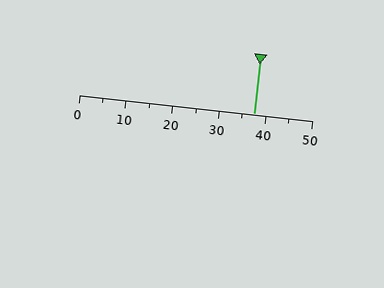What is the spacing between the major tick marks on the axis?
The major ticks are spaced 10 apart.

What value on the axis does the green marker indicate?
The marker indicates approximately 37.5.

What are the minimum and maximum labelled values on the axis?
The axis runs from 0 to 50.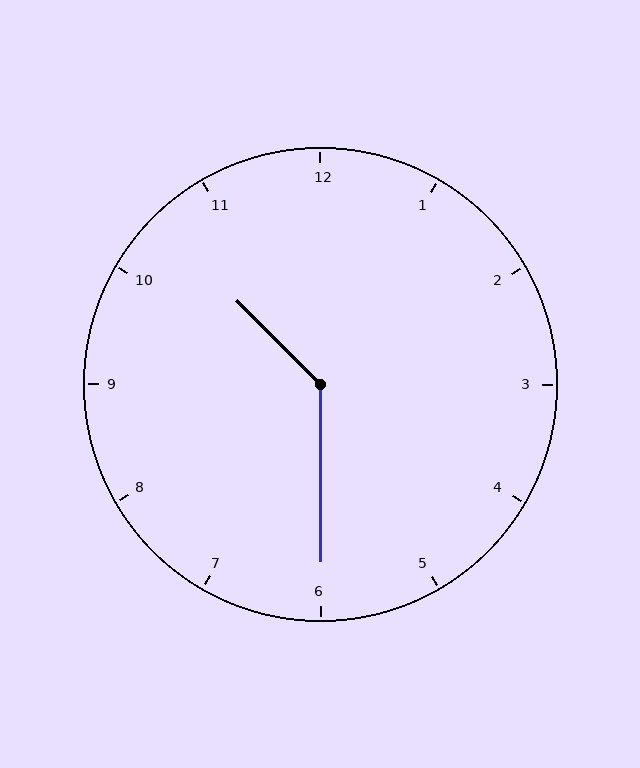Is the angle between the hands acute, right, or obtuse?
It is obtuse.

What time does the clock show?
10:30.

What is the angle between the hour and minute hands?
Approximately 135 degrees.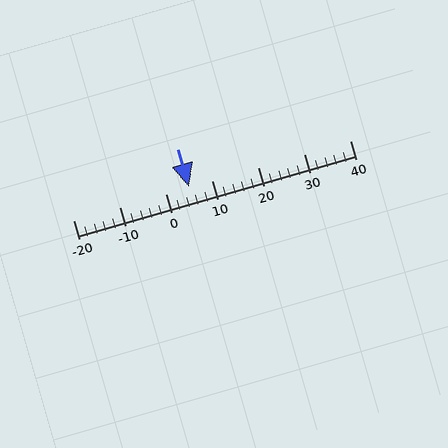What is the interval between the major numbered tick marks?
The major tick marks are spaced 10 units apart.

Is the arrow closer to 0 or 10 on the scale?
The arrow is closer to 10.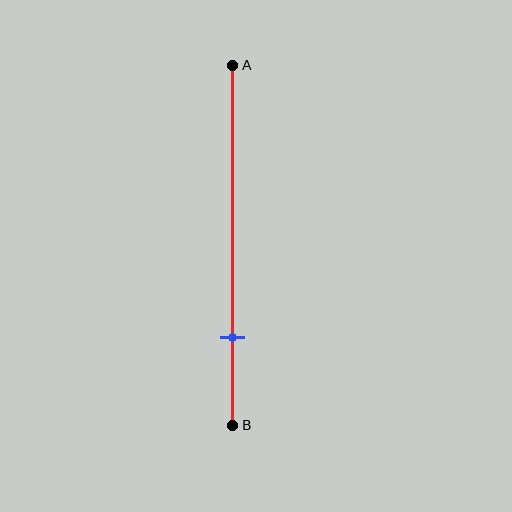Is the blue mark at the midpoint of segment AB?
No, the mark is at about 75% from A, not at the 50% midpoint.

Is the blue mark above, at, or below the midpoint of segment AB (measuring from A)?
The blue mark is below the midpoint of segment AB.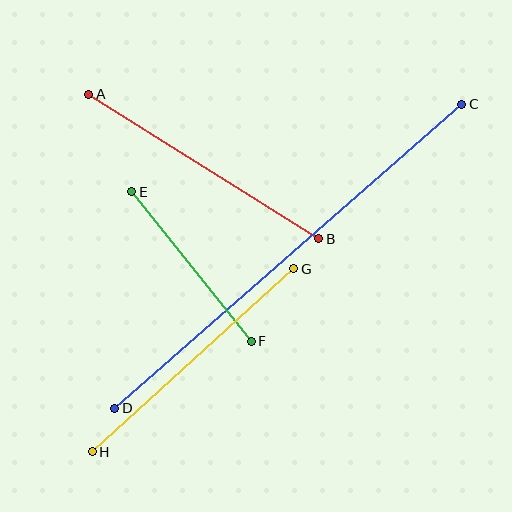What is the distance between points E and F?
The distance is approximately 191 pixels.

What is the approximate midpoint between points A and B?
The midpoint is at approximately (204, 167) pixels.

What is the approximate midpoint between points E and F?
The midpoint is at approximately (192, 266) pixels.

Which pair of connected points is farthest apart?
Points C and D are farthest apart.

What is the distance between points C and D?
The distance is approximately 461 pixels.